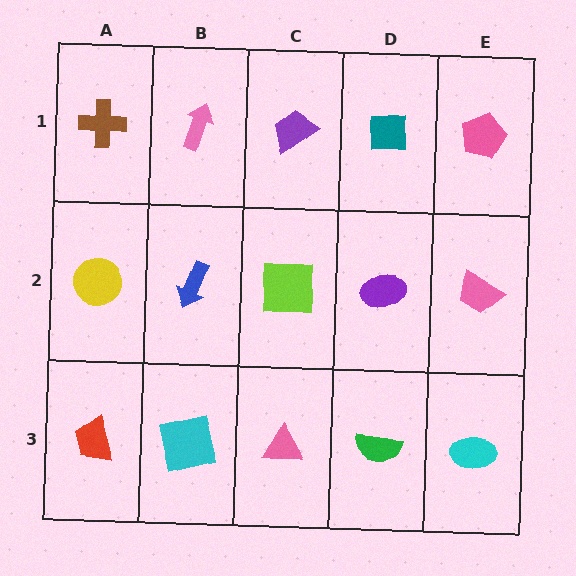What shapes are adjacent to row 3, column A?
A yellow circle (row 2, column A), a cyan square (row 3, column B).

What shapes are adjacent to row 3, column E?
A pink trapezoid (row 2, column E), a green semicircle (row 3, column D).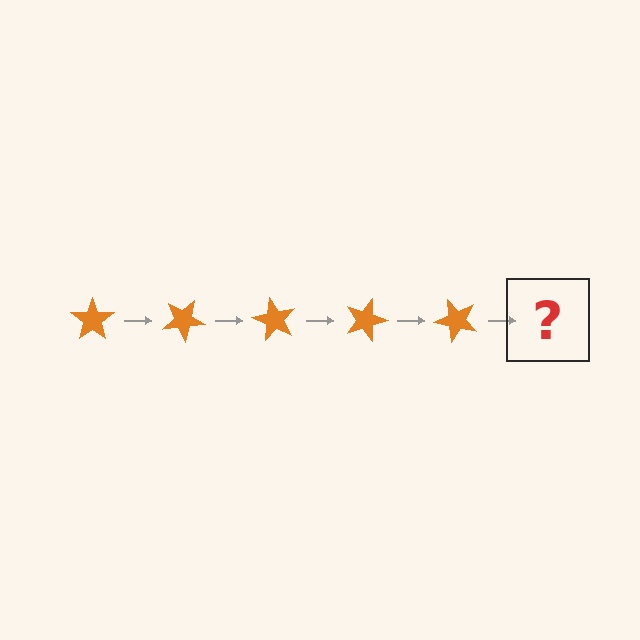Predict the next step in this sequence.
The next step is an orange star rotated 150 degrees.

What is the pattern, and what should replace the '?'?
The pattern is that the star rotates 30 degrees each step. The '?' should be an orange star rotated 150 degrees.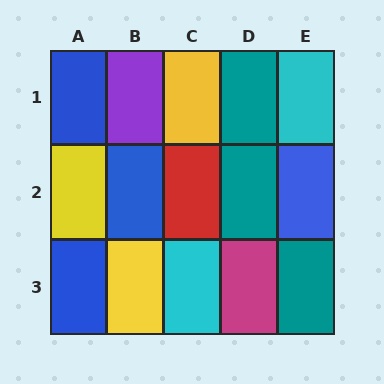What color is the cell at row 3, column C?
Cyan.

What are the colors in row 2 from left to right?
Yellow, blue, red, teal, blue.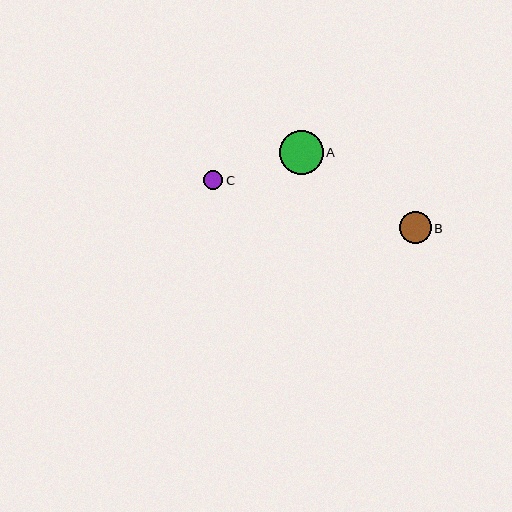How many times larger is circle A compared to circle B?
Circle A is approximately 1.4 times the size of circle B.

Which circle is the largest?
Circle A is the largest with a size of approximately 44 pixels.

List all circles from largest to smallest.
From largest to smallest: A, B, C.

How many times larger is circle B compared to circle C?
Circle B is approximately 1.7 times the size of circle C.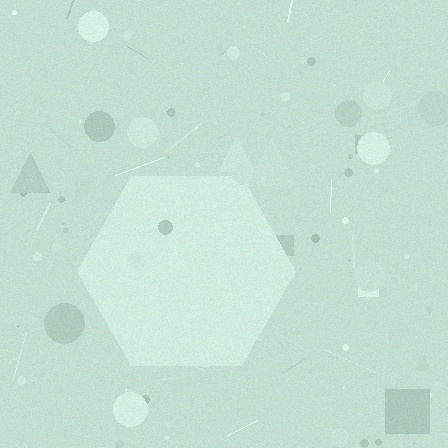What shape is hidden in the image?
A hexagon is hidden in the image.